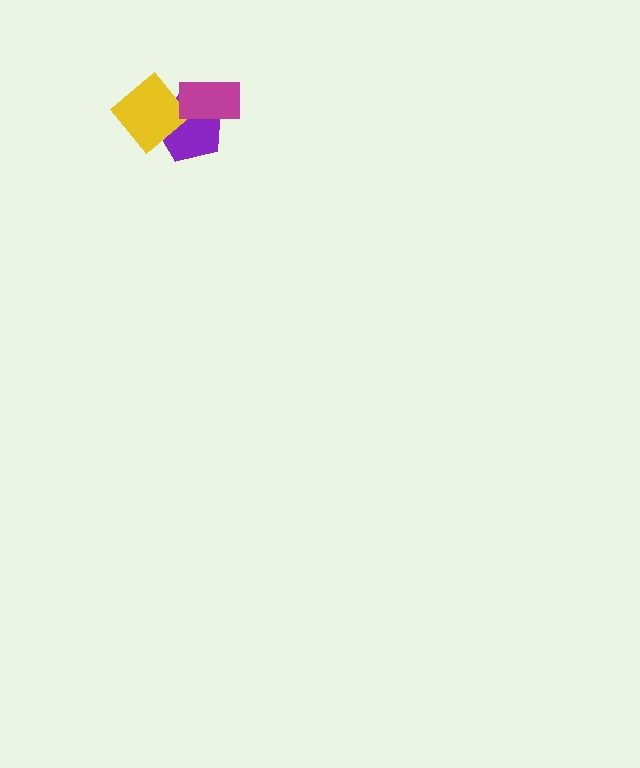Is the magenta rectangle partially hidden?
No, no other shape covers it.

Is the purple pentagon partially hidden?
Yes, it is partially covered by another shape.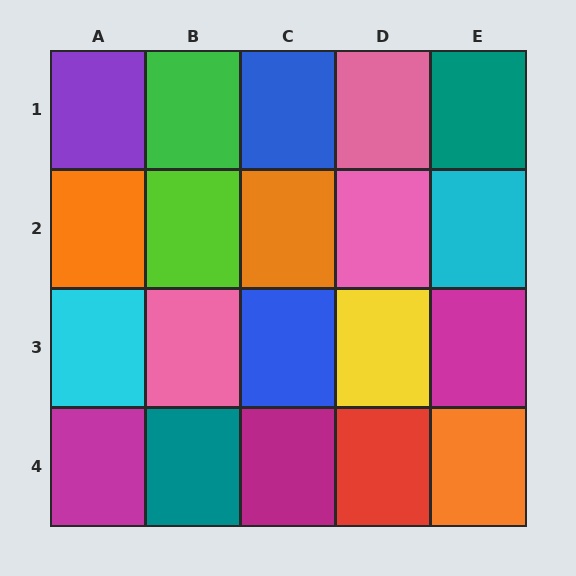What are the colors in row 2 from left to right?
Orange, lime, orange, pink, cyan.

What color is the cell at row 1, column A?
Purple.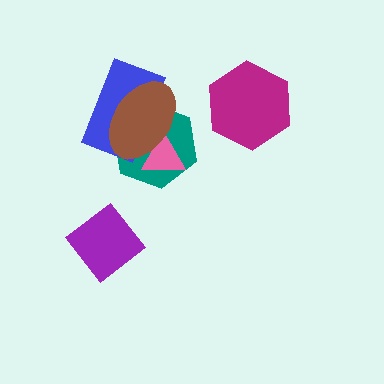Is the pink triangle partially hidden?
Yes, it is partially covered by another shape.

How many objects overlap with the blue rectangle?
3 objects overlap with the blue rectangle.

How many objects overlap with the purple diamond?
0 objects overlap with the purple diamond.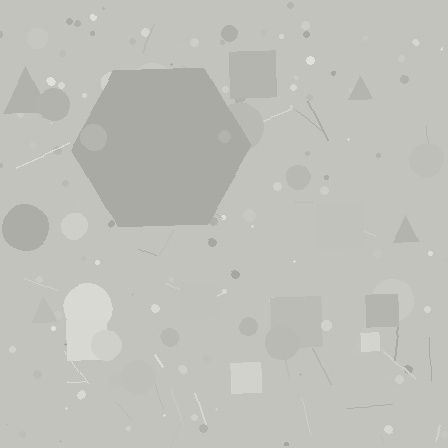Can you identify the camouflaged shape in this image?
The camouflaged shape is a hexagon.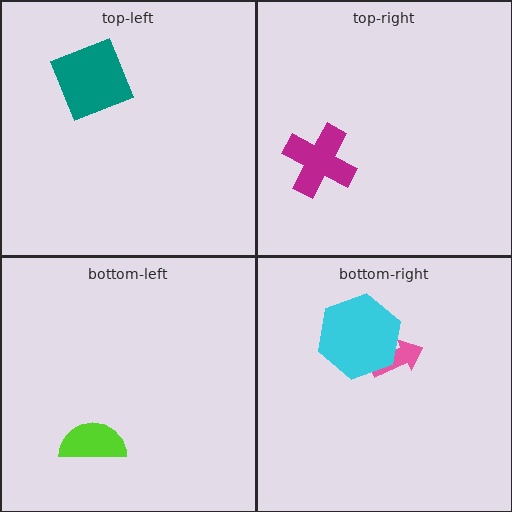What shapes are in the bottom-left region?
The lime semicircle.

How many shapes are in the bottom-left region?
1.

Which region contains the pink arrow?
The bottom-right region.